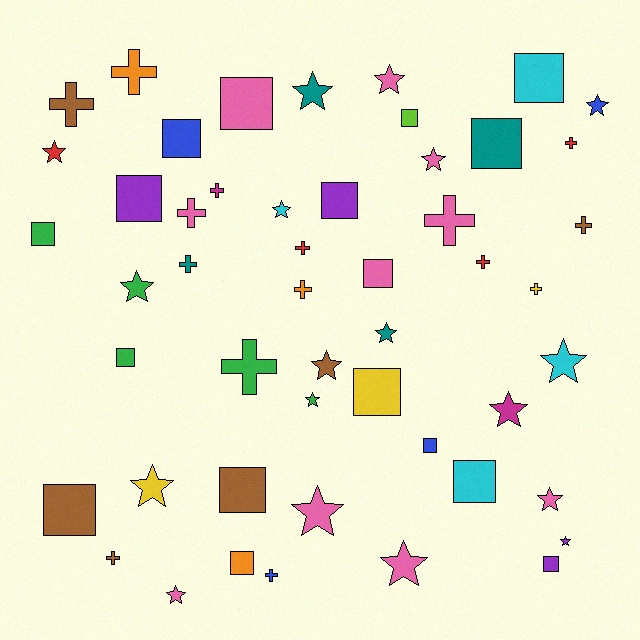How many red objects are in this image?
There are 4 red objects.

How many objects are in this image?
There are 50 objects.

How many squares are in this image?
There are 17 squares.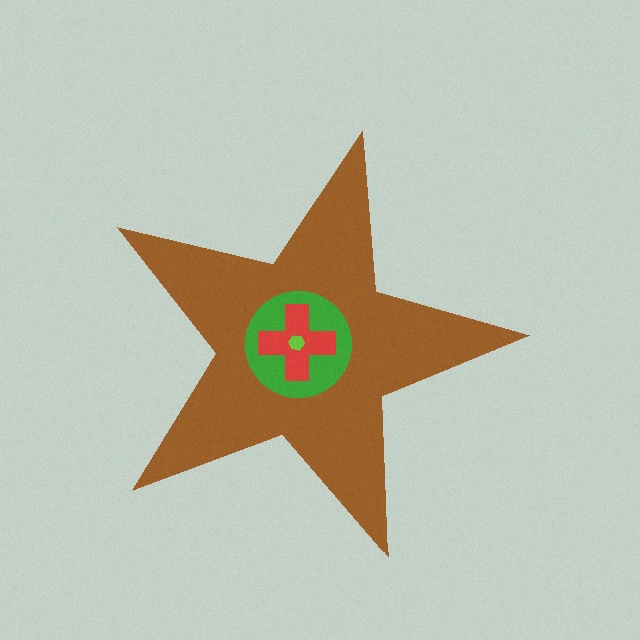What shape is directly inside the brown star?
The green circle.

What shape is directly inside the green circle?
The red cross.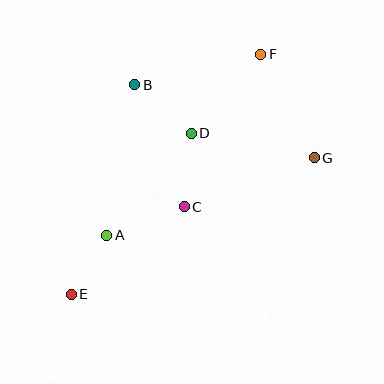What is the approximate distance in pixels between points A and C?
The distance between A and C is approximately 82 pixels.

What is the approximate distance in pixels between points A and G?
The distance between A and G is approximately 221 pixels.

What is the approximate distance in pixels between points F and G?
The distance between F and G is approximately 117 pixels.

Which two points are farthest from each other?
Points E and F are farthest from each other.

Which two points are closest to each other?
Points A and E are closest to each other.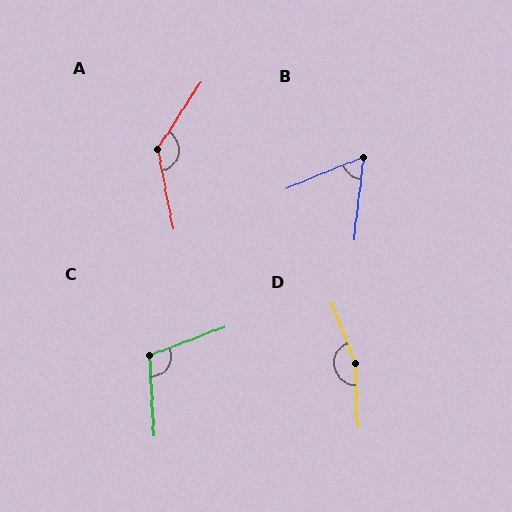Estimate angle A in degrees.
Approximately 135 degrees.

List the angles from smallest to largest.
B (60°), C (108°), A (135°), D (160°).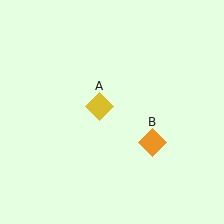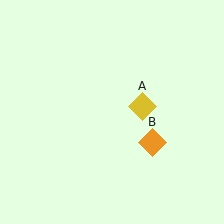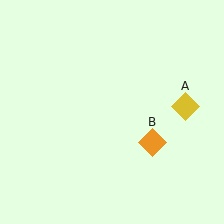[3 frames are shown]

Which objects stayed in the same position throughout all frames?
Orange diamond (object B) remained stationary.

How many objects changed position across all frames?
1 object changed position: yellow diamond (object A).